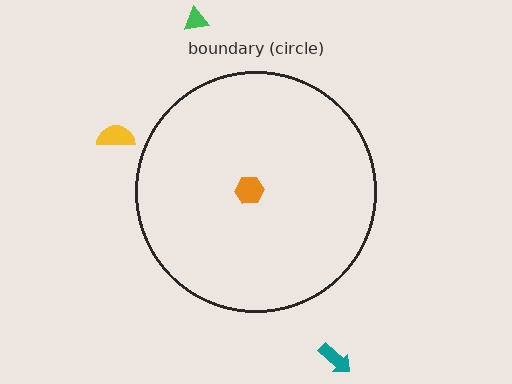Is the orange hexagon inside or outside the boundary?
Inside.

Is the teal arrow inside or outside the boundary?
Outside.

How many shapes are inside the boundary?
1 inside, 3 outside.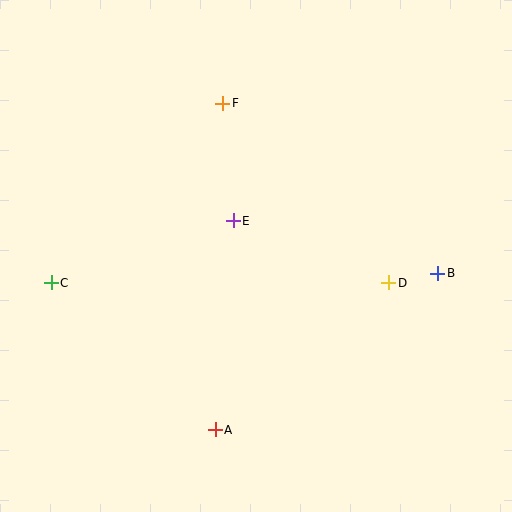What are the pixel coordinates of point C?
Point C is at (51, 283).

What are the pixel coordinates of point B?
Point B is at (438, 273).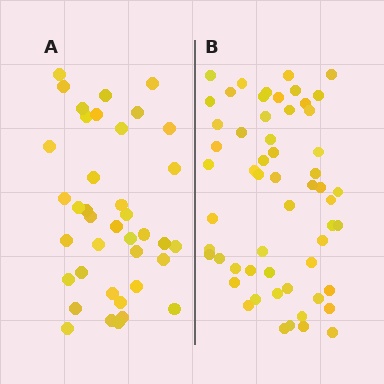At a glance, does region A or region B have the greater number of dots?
Region B (the right region) has more dots.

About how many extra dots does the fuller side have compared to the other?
Region B has approximately 20 more dots than region A.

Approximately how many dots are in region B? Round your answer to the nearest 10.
About 60 dots. (The exact count is 57, which rounds to 60.)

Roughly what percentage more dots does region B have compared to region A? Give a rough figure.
About 45% more.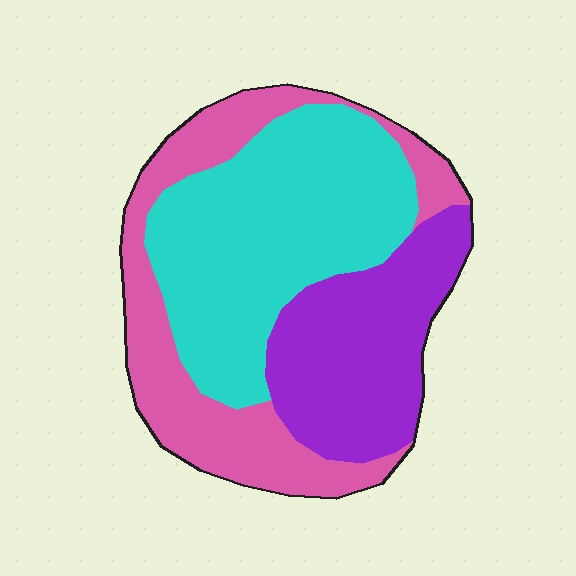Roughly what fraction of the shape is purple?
Purple takes up about one quarter (1/4) of the shape.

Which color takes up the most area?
Cyan, at roughly 40%.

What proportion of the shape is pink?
Pink takes up between a sixth and a third of the shape.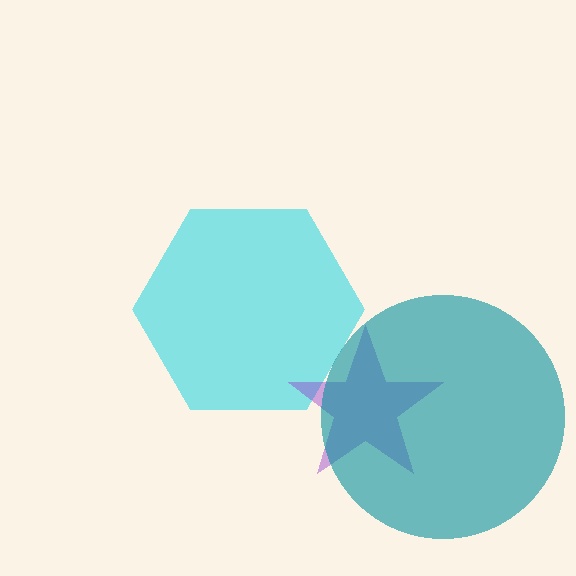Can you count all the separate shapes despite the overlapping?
Yes, there are 3 separate shapes.